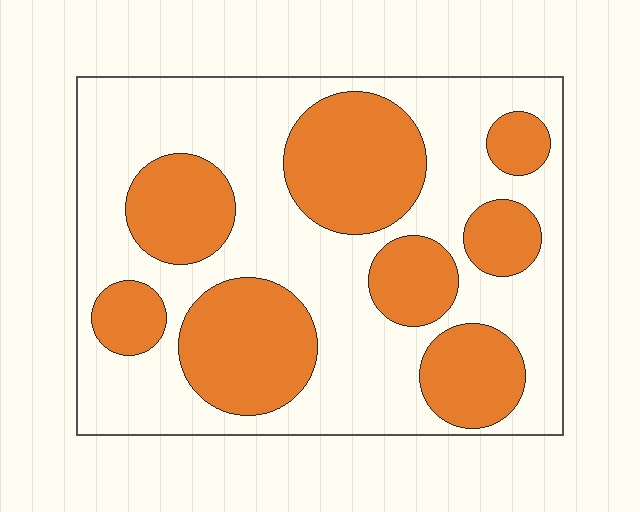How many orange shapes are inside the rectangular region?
8.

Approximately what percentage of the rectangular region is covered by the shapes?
Approximately 40%.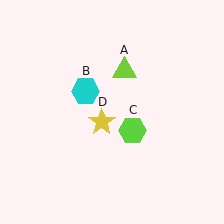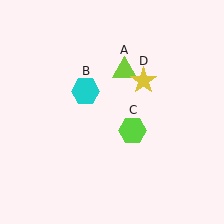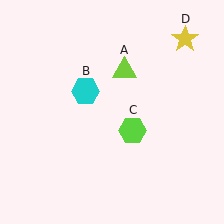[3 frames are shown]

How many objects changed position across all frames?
1 object changed position: yellow star (object D).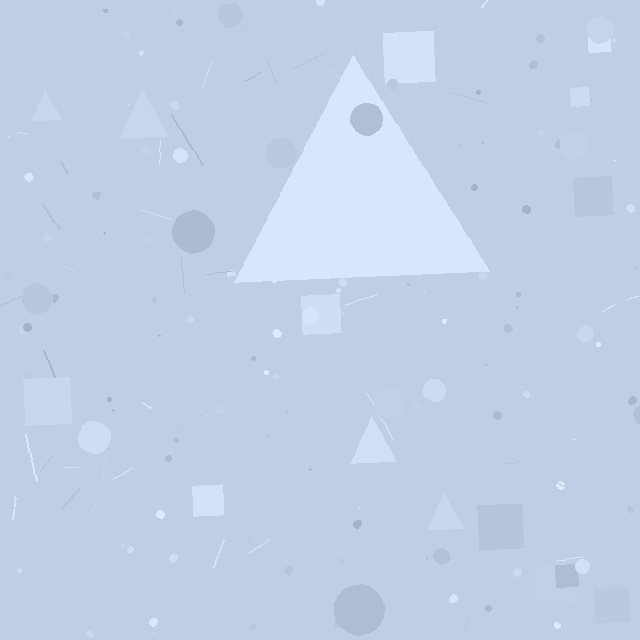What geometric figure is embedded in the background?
A triangle is embedded in the background.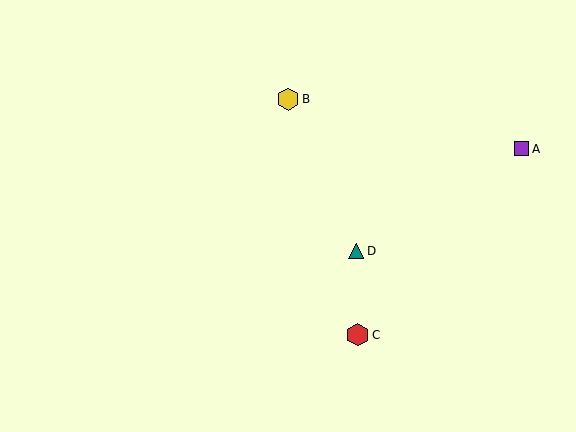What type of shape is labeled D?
Shape D is a teal triangle.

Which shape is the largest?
The red hexagon (labeled C) is the largest.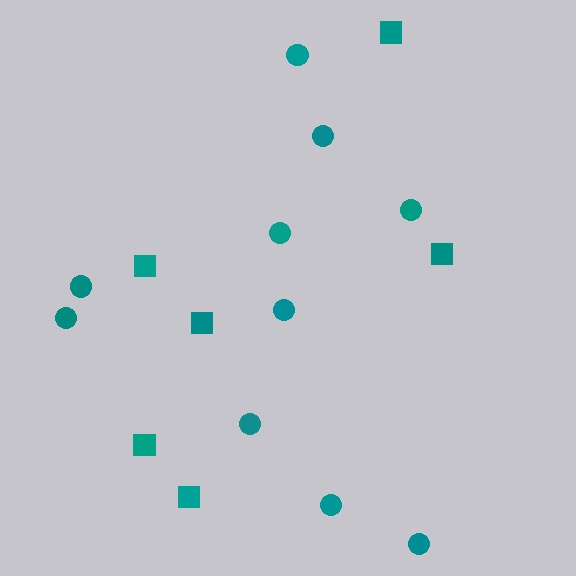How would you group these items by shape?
There are 2 groups: one group of circles (10) and one group of squares (6).